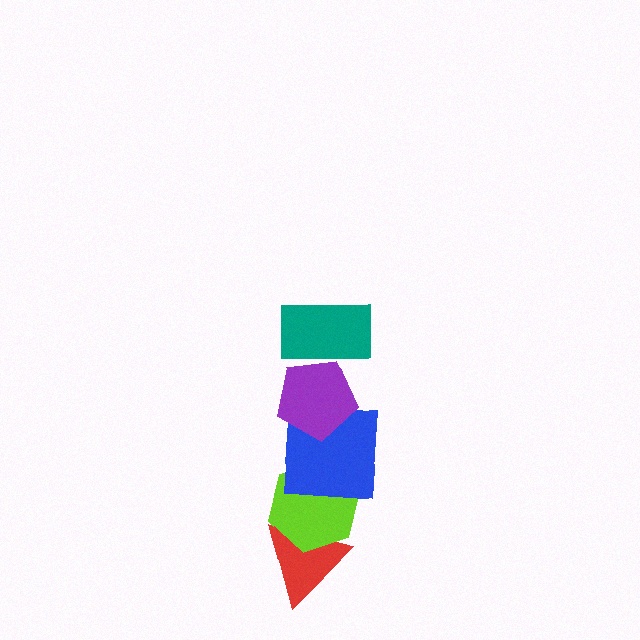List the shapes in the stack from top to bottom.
From top to bottom: the teal rectangle, the purple pentagon, the blue square, the lime hexagon, the red triangle.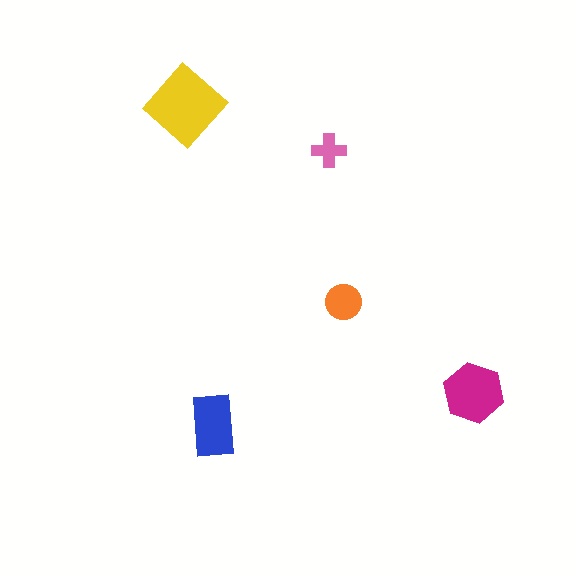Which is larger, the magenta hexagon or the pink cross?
The magenta hexagon.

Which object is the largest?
The yellow diamond.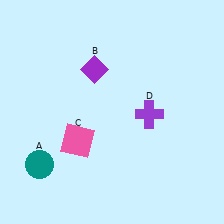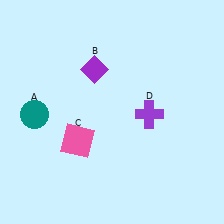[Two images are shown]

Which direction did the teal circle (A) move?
The teal circle (A) moved up.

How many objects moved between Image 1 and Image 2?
1 object moved between the two images.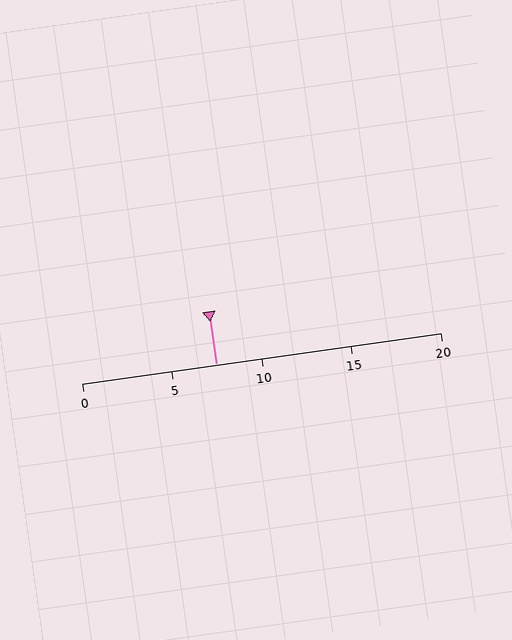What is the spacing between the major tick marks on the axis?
The major ticks are spaced 5 apart.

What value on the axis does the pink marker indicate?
The marker indicates approximately 7.5.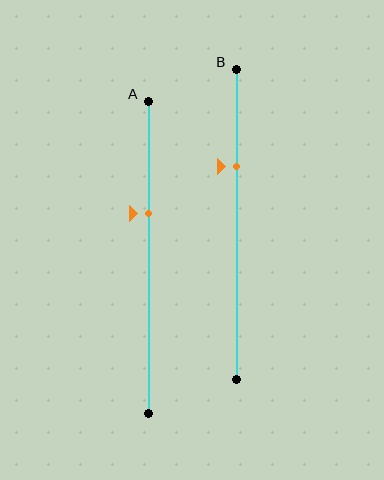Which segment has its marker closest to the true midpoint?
Segment A has its marker closest to the true midpoint.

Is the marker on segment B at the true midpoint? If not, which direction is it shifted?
No, the marker on segment B is shifted upward by about 19% of the segment length.